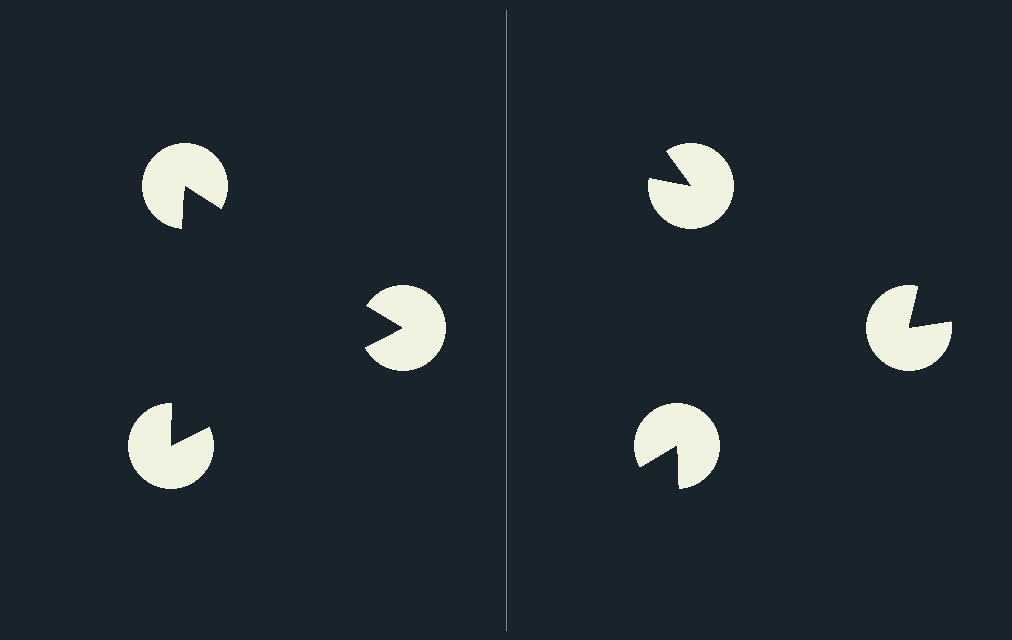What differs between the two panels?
The pac-man discs are positioned identically on both sides; only the wedge orientations differ. On the left they align to a triangle; on the right they are misaligned.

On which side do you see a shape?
An illusory triangle appears on the left side. On the right side the wedge cuts are rotated, so no coherent shape forms.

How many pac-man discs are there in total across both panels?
6 — 3 on each side.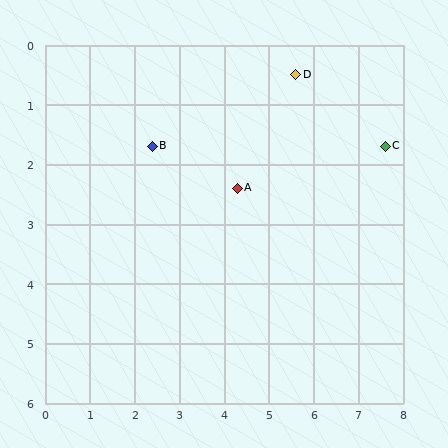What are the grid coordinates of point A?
Point A is at approximately (4.3, 2.4).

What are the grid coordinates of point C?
Point C is at approximately (7.6, 1.7).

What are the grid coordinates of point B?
Point B is at approximately (2.4, 1.7).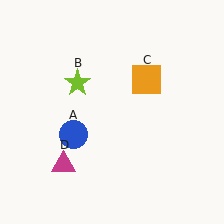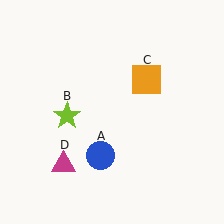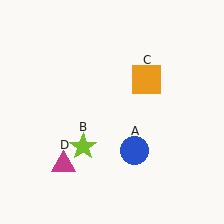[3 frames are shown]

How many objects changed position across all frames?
2 objects changed position: blue circle (object A), lime star (object B).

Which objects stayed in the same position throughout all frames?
Orange square (object C) and magenta triangle (object D) remained stationary.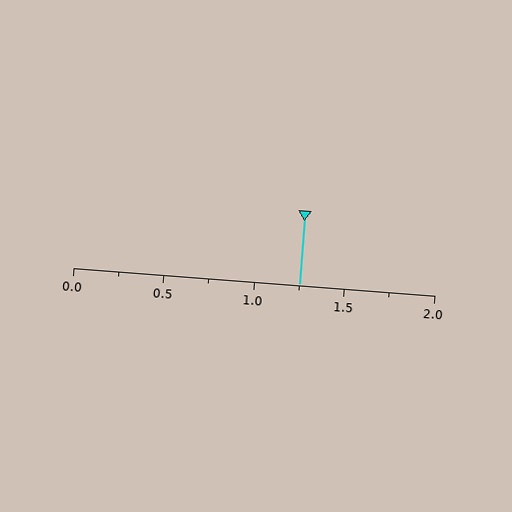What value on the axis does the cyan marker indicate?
The marker indicates approximately 1.25.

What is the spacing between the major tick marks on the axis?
The major ticks are spaced 0.5 apart.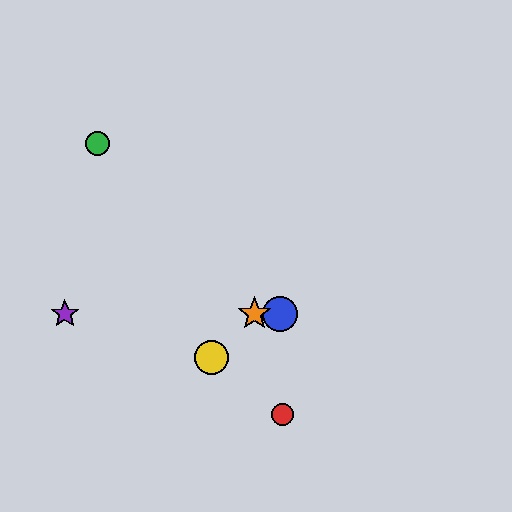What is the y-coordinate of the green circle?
The green circle is at y≈143.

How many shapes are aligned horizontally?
3 shapes (the blue circle, the purple star, the orange star) are aligned horizontally.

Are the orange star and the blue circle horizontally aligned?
Yes, both are at y≈314.